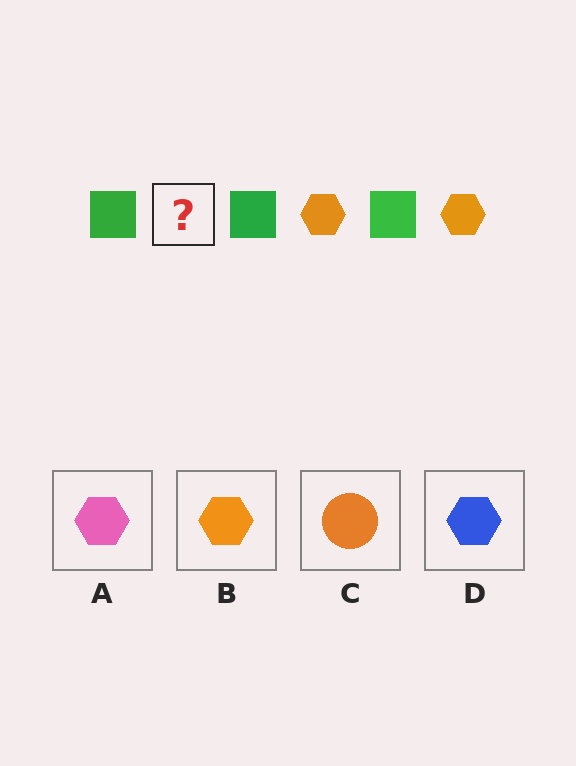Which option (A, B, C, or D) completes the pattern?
B.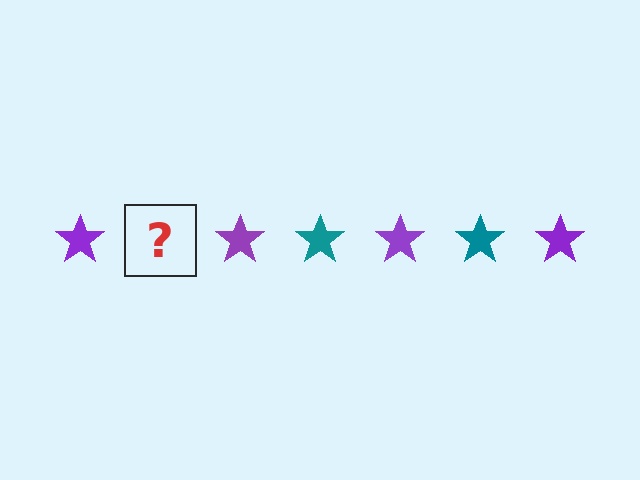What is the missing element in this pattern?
The missing element is a teal star.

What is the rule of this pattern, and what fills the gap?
The rule is that the pattern cycles through purple, teal stars. The gap should be filled with a teal star.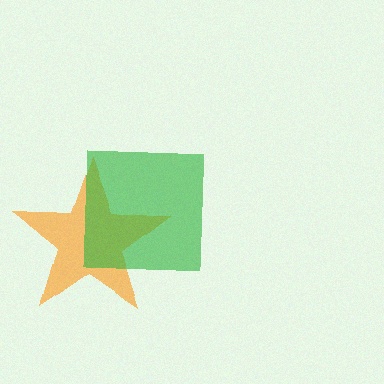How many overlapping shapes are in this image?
There are 2 overlapping shapes in the image.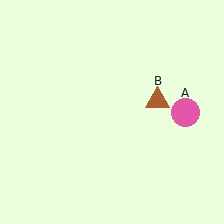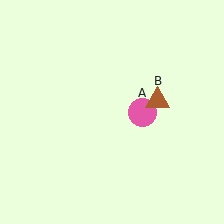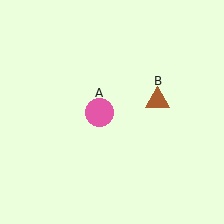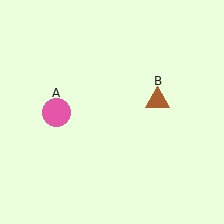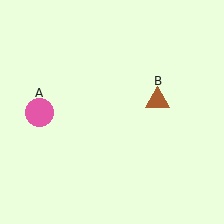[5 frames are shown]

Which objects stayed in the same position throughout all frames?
Brown triangle (object B) remained stationary.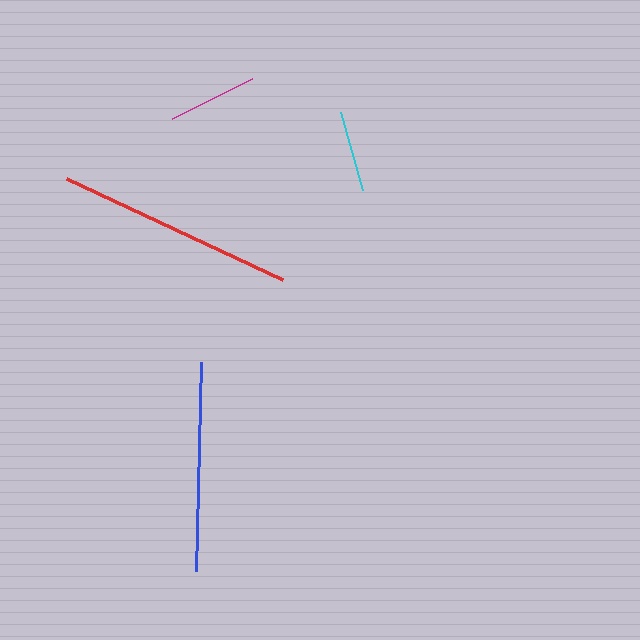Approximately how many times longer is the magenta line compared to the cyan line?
The magenta line is approximately 1.1 times the length of the cyan line.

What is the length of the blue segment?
The blue segment is approximately 209 pixels long.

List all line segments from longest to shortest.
From longest to shortest: red, blue, magenta, cyan.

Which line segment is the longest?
The red line is the longest at approximately 238 pixels.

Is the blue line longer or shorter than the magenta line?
The blue line is longer than the magenta line.